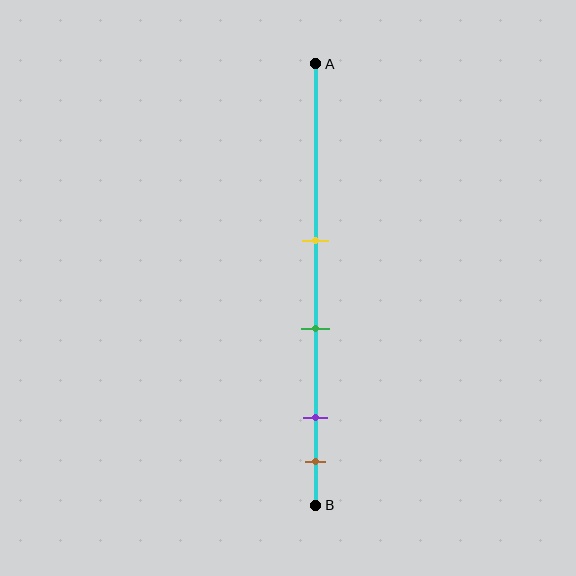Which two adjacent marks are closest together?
The purple and brown marks are the closest adjacent pair.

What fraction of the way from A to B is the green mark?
The green mark is approximately 60% (0.6) of the way from A to B.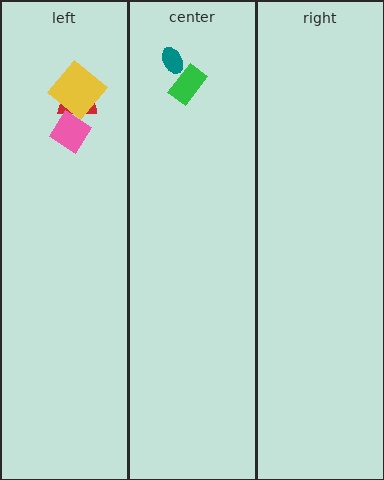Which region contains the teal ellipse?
The center region.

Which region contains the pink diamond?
The left region.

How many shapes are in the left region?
3.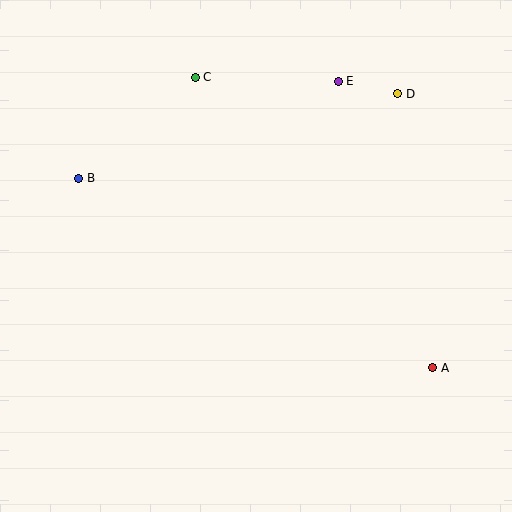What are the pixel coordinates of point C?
Point C is at (195, 77).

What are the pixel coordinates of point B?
Point B is at (79, 178).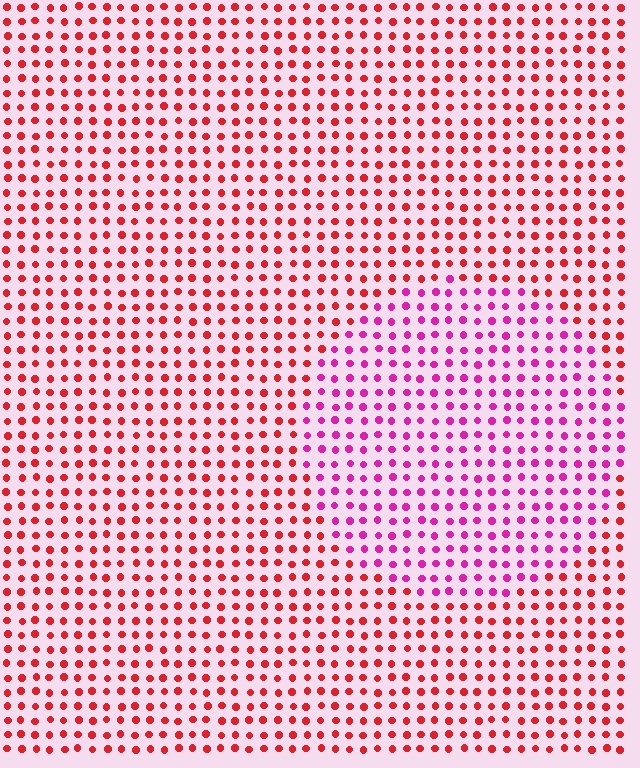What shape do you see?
I see a circle.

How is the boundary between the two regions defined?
The boundary is defined purely by a slight shift in hue (about 41 degrees). Spacing, size, and orientation are identical on both sides.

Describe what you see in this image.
The image is filled with small red elements in a uniform arrangement. A circle-shaped region is visible where the elements are tinted to a slightly different hue, forming a subtle color boundary.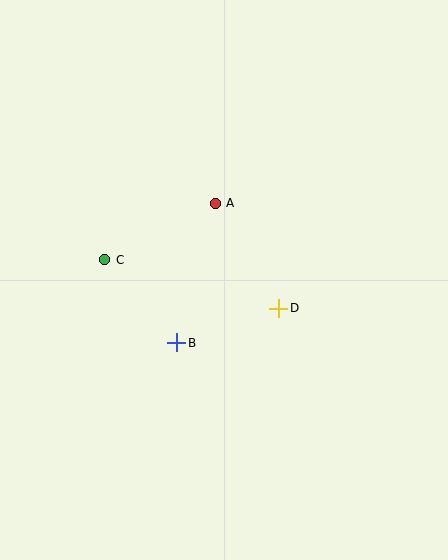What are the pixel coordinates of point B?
Point B is at (177, 343).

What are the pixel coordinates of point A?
Point A is at (215, 203).